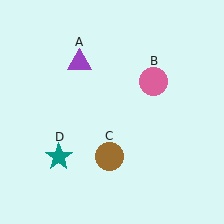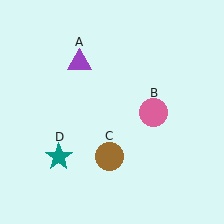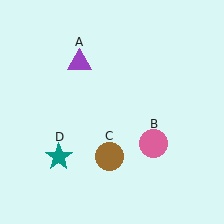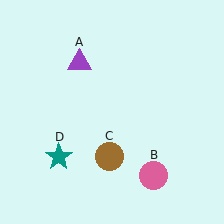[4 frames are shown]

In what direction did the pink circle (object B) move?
The pink circle (object B) moved down.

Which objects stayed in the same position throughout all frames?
Purple triangle (object A) and brown circle (object C) and teal star (object D) remained stationary.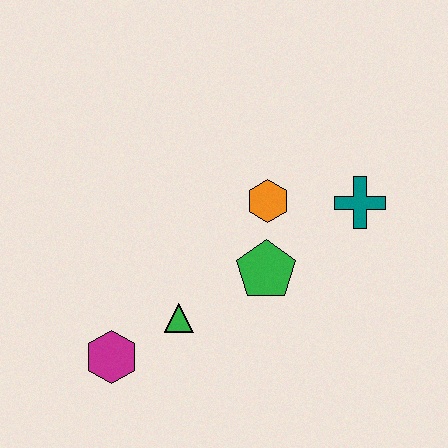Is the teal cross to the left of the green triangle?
No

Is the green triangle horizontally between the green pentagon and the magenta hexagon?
Yes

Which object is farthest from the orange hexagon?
The magenta hexagon is farthest from the orange hexagon.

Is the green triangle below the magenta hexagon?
No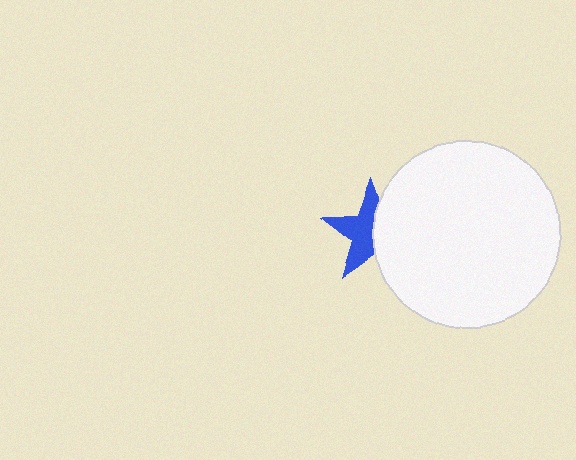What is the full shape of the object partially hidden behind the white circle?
The partially hidden object is a blue star.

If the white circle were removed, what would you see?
You would see the complete blue star.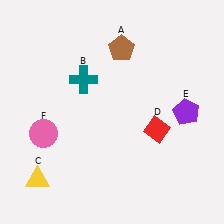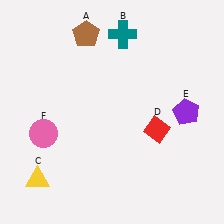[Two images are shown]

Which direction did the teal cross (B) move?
The teal cross (B) moved up.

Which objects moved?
The objects that moved are: the brown pentagon (A), the teal cross (B).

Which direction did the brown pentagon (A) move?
The brown pentagon (A) moved left.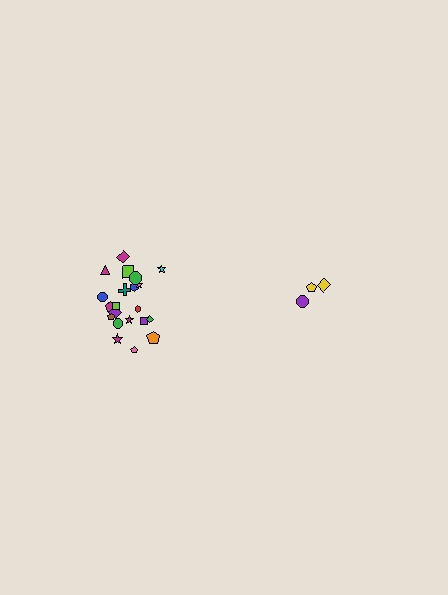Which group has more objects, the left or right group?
The left group.